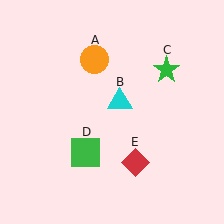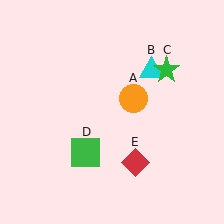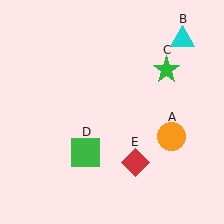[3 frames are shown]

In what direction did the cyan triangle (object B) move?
The cyan triangle (object B) moved up and to the right.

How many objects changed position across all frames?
2 objects changed position: orange circle (object A), cyan triangle (object B).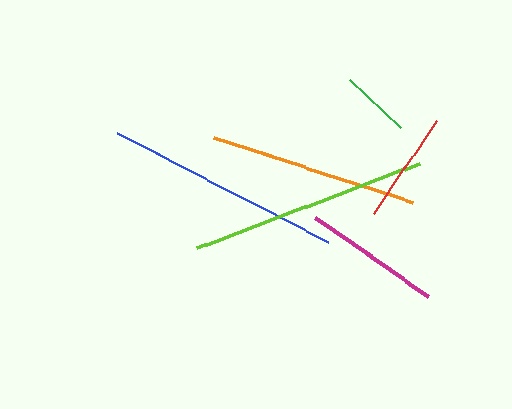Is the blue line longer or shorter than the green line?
The blue line is longer than the green line.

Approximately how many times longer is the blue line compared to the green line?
The blue line is approximately 3.4 times the length of the green line.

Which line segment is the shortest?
The green line is the shortest at approximately 70 pixels.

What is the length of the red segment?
The red segment is approximately 113 pixels long.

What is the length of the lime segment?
The lime segment is approximately 239 pixels long.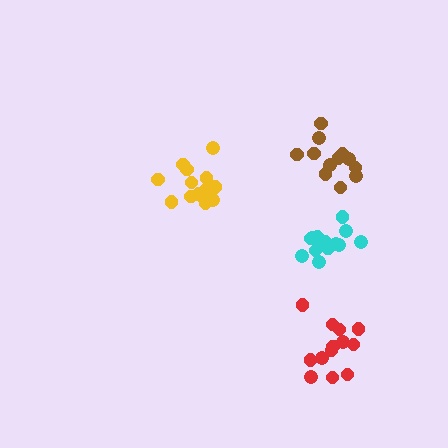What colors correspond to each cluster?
The clusters are colored: red, cyan, brown, yellow.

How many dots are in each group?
Group 1: 13 dots, Group 2: 15 dots, Group 3: 12 dots, Group 4: 14 dots (54 total).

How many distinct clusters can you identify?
There are 4 distinct clusters.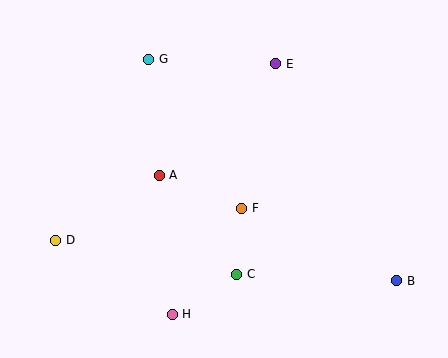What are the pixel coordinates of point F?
Point F is at (242, 208).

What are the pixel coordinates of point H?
Point H is at (172, 314).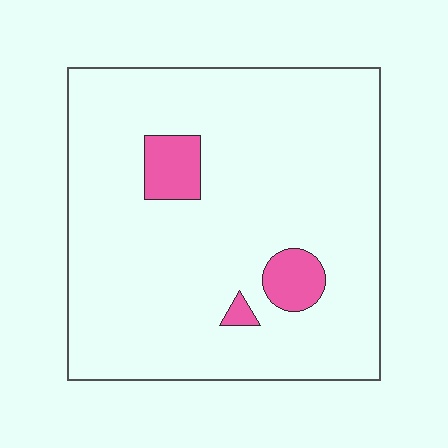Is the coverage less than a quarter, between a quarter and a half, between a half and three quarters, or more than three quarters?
Less than a quarter.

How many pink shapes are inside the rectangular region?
3.